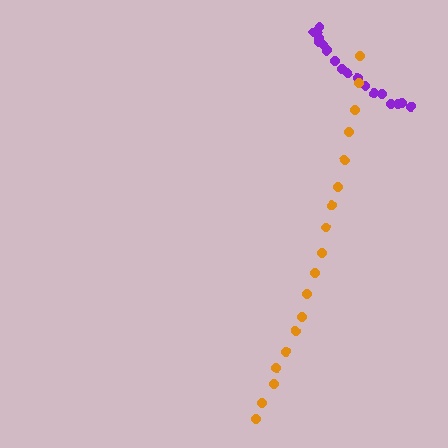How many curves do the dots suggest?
There are 2 distinct paths.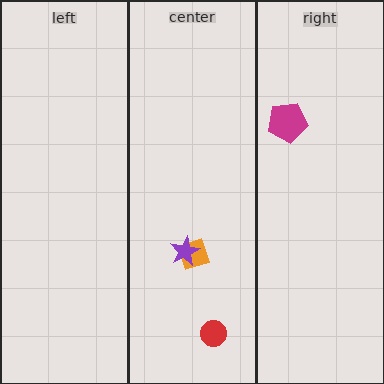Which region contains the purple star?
The center region.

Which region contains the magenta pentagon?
The right region.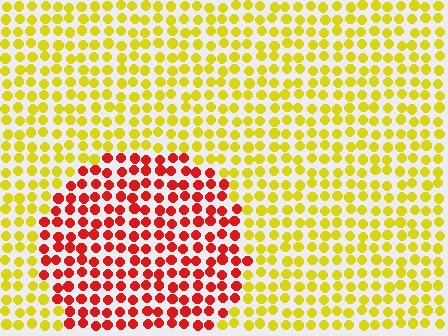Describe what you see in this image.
The image is filled with small yellow elements in a uniform arrangement. A circle-shaped region is visible where the elements are tinted to a slightly different hue, forming a subtle color boundary.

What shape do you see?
I see a circle.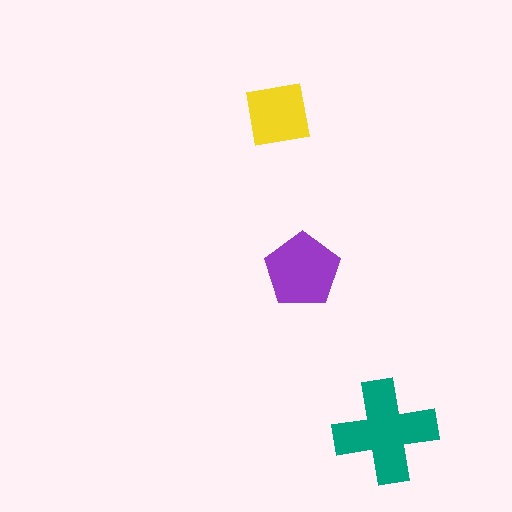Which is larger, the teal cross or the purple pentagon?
The teal cross.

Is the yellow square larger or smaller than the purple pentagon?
Smaller.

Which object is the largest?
The teal cross.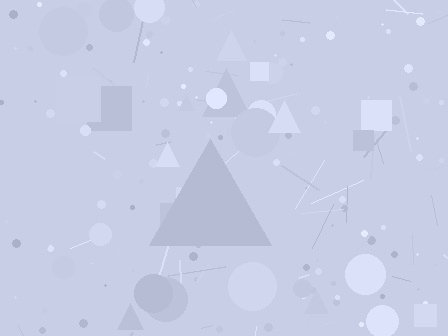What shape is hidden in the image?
A triangle is hidden in the image.